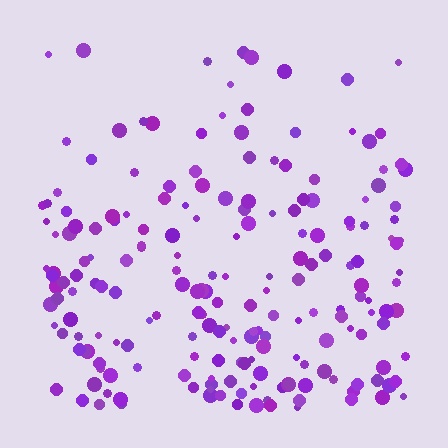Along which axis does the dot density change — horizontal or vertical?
Vertical.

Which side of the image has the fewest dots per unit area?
The top.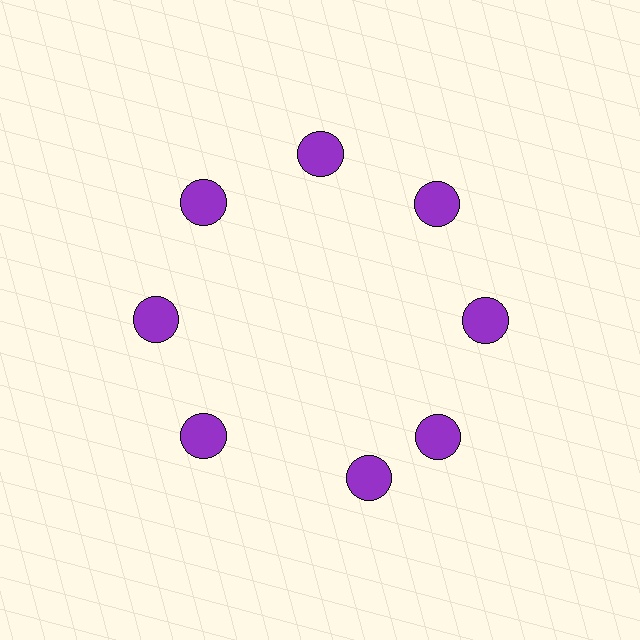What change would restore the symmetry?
The symmetry would be restored by rotating it back into even spacing with its neighbors so that all 8 circles sit at equal angles and equal distance from the center.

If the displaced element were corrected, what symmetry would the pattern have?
It would have 8-fold rotational symmetry — the pattern would map onto itself every 45 degrees.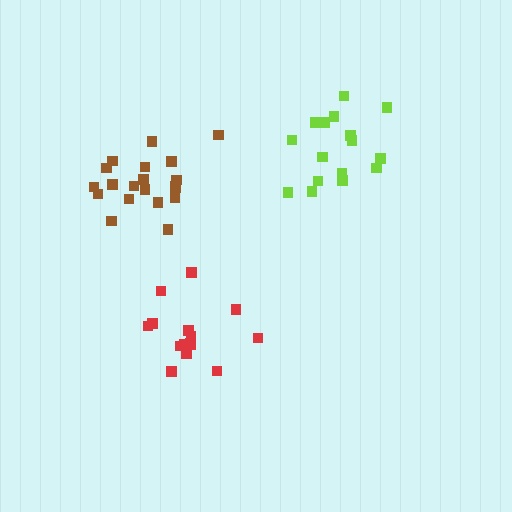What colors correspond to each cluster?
The clusters are colored: brown, lime, red.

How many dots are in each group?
Group 1: 20 dots, Group 2: 16 dots, Group 3: 15 dots (51 total).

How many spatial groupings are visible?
There are 3 spatial groupings.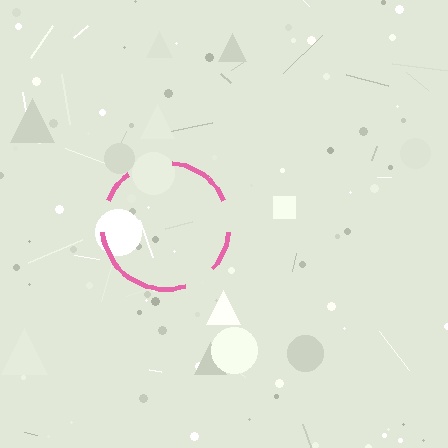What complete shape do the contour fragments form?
The contour fragments form a circle.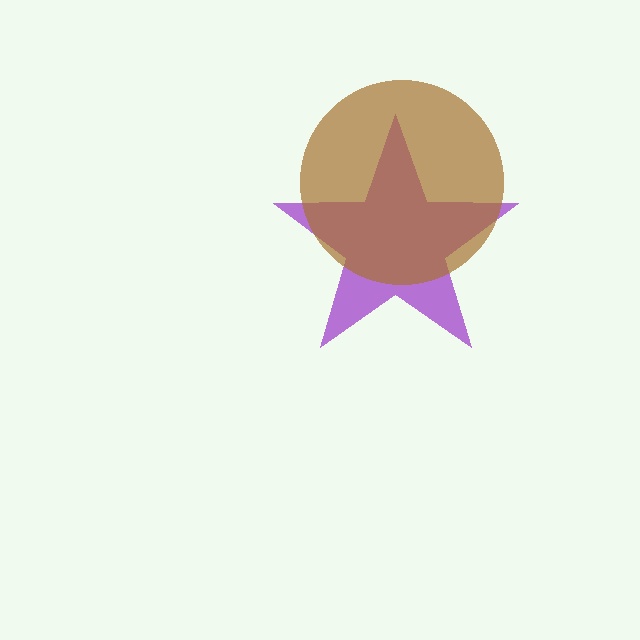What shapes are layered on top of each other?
The layered shapes are: a purple star, a brown circle.